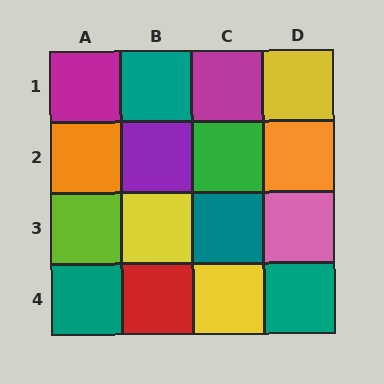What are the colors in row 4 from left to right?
Teal, red, yellow, teal.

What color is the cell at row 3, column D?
Pink.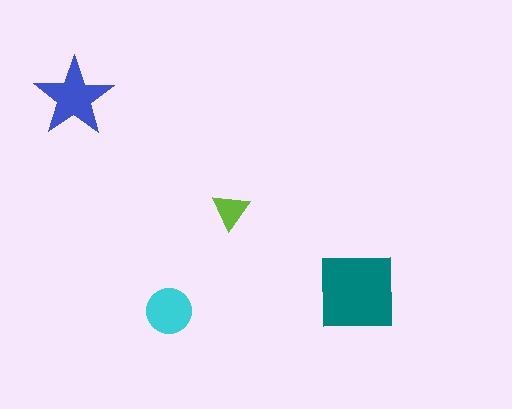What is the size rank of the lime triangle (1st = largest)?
4th.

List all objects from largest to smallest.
The teal square, the blue star, the cyan circle, the lime triangle.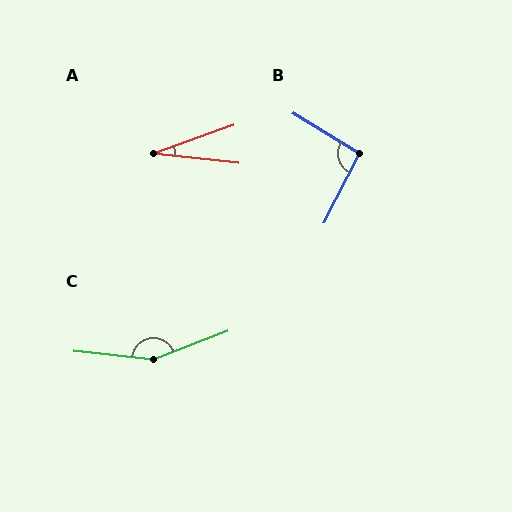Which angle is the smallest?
A, at approximately 26 degrees.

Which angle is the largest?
C, at approximately 153 degrees.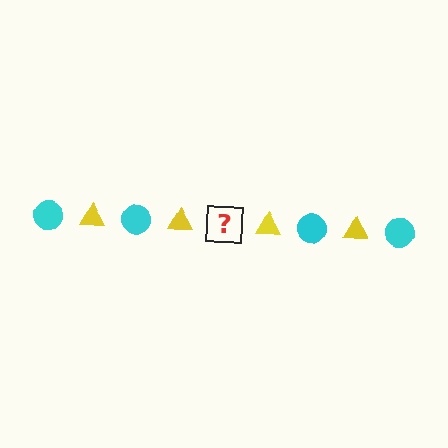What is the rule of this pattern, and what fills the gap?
The rule is that the pattern alternates between cyan circle and yellow triangle. The gap should be filled with a cyan circle.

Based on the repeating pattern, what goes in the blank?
The blank should be a cyan circle.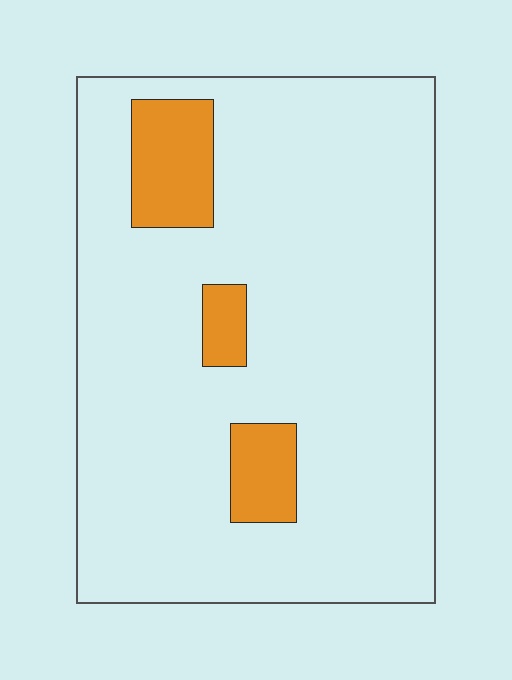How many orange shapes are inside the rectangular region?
3.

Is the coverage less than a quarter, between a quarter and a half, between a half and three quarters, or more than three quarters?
Less than a quarter.